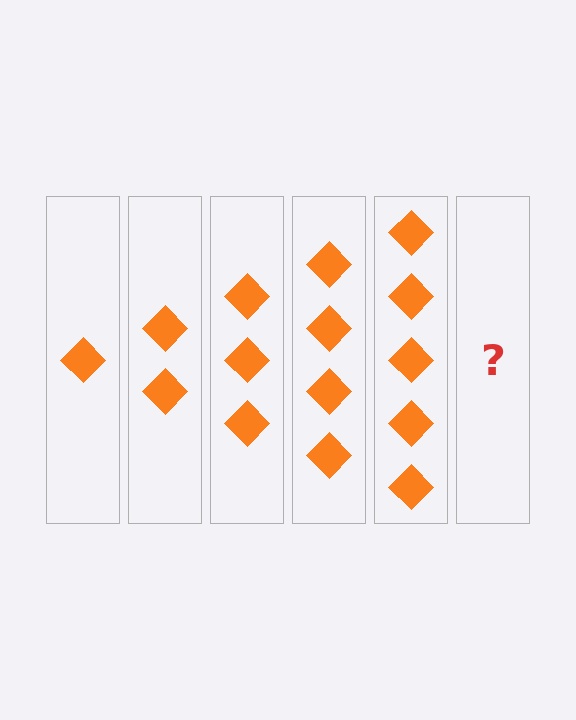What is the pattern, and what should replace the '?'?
The pattern is that each step adds one more diamond. The '?' should be 6 diamonds.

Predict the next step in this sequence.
The next step is 6 diamonds.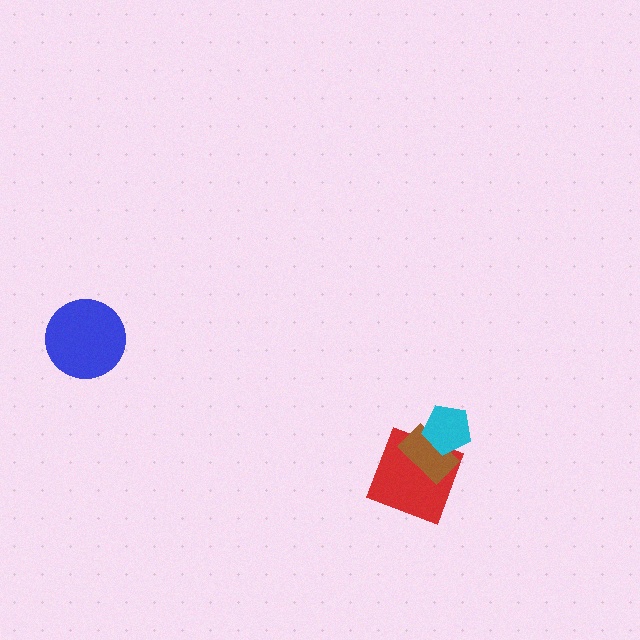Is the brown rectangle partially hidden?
Yes, it is partially covered by another shape.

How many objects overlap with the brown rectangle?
2 objects overlap with the brown rectangle.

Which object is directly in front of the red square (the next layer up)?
The brown rectangle is directly in front of the red square.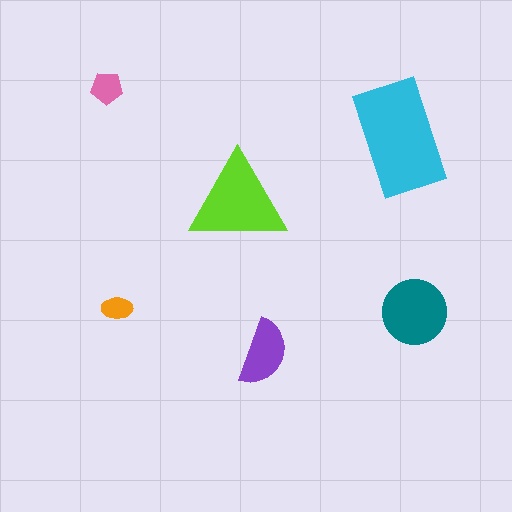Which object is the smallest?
The orange ellipse.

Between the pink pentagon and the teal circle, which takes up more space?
The teal circle.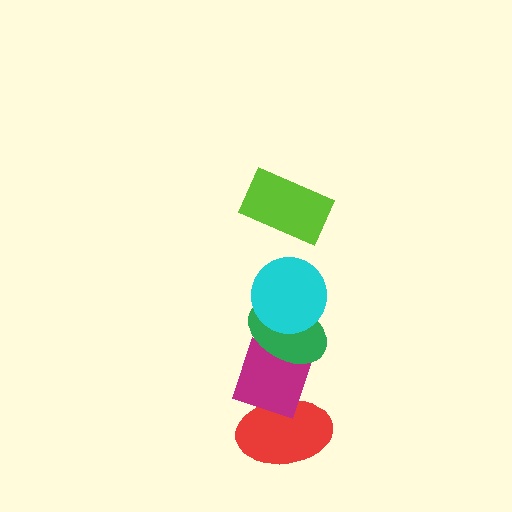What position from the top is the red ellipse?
The red ellipse is 5th from the top.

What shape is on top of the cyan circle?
The lime rectangle is on top of the cyan circle.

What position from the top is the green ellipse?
The green ellipse is 3rd from the top.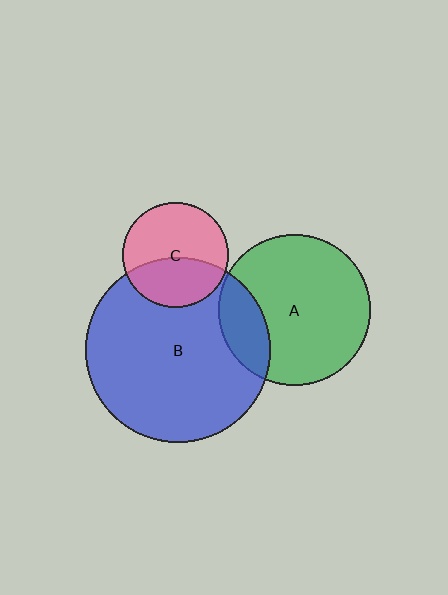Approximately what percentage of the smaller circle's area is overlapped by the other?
Approximately 20%.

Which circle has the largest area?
Circle B (blue).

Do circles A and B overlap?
Yes.